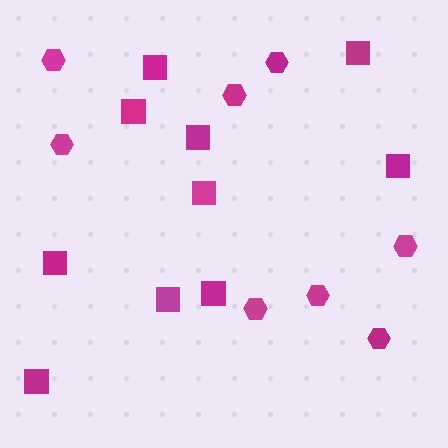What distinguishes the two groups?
There are 2 groups: one group of hexagons (8) and one group of squares (10).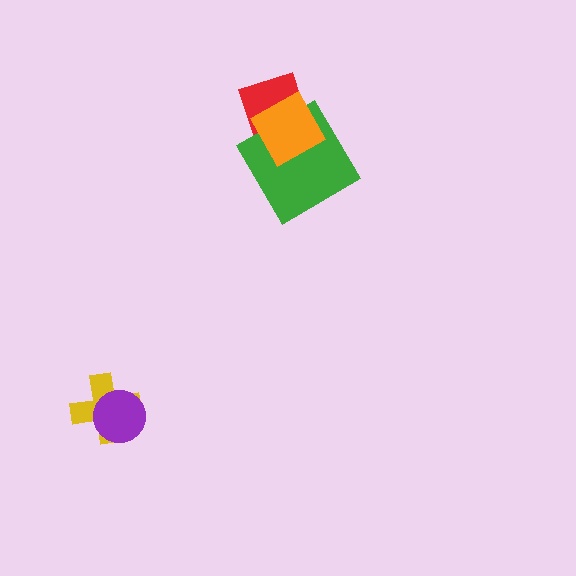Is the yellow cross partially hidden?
Yes, it is partially covered by another shape.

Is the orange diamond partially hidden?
No, no other shape covers it.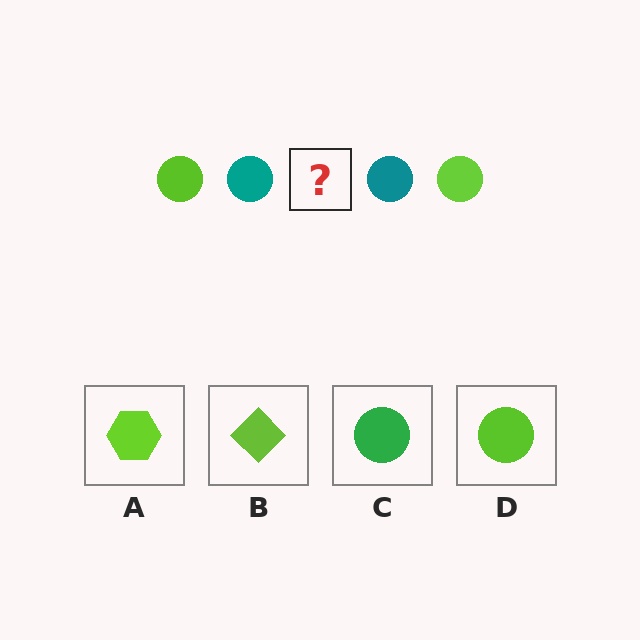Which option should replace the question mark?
Option D.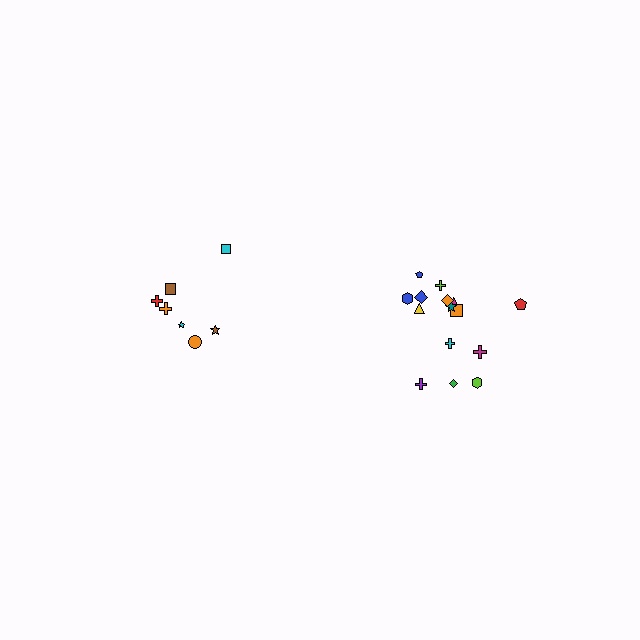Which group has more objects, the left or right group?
The right group.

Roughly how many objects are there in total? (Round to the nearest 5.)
Roughly 20 objects in total.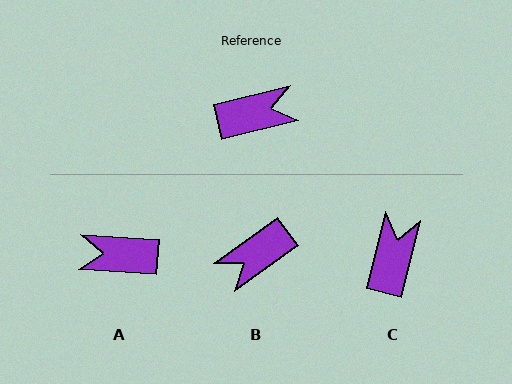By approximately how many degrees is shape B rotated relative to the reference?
Approximately 158 degrees clockwise.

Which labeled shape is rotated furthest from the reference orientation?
A, about 163 degrees away.